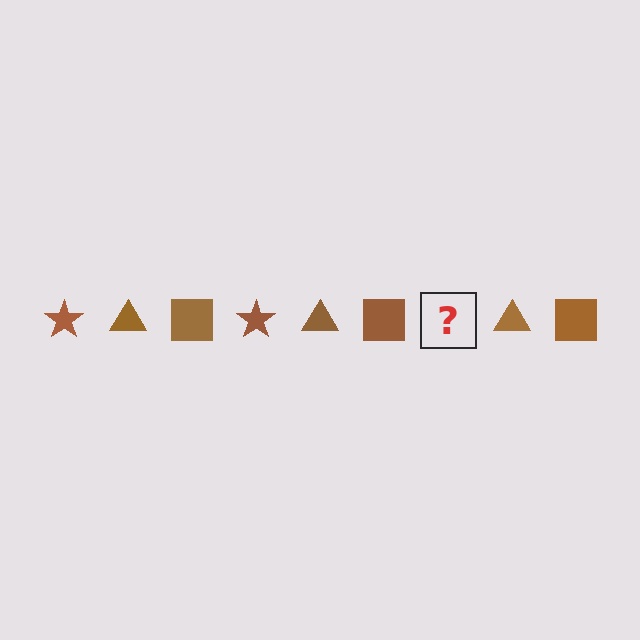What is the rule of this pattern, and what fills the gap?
The rule is that the pattern cycles through star, triangle, square shapes in brown. The gap should be filled with a brown star.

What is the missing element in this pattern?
The missing element is a brown star.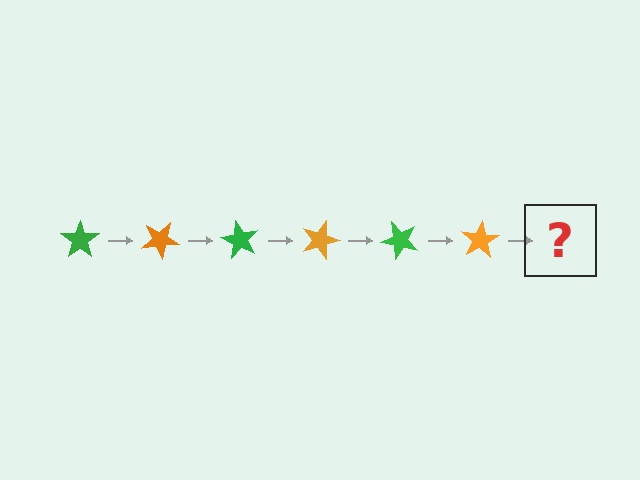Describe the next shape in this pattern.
It should be a green star, rotated 180 degrees from the start.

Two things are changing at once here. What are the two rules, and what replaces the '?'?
The two rules are that it rotates 30 degrees each step and the color cycles through green and orange. The '?' should be a green star, rotated 180 degrees from the start.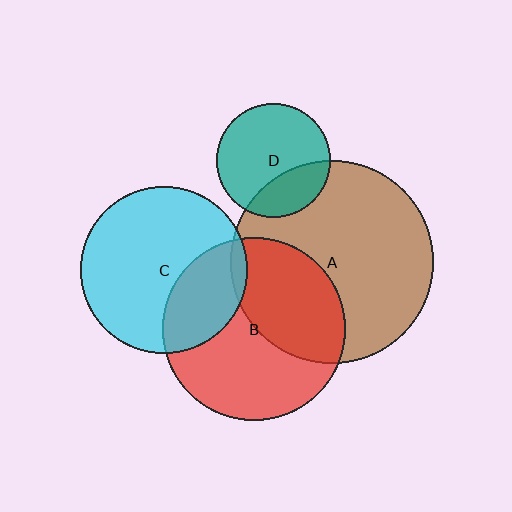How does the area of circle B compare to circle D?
Approximately 2.6 times.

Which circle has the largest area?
Circle A (brown).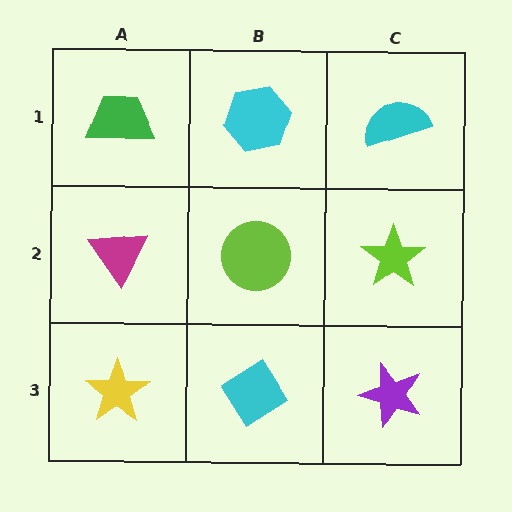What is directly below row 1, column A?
A magenta triangle.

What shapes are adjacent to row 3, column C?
A lime star (row 2, column C), a cyan diamond (row 3, column B).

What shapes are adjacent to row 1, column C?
A lime star (row 2, column C), a cyan hexagon (row 1, column B).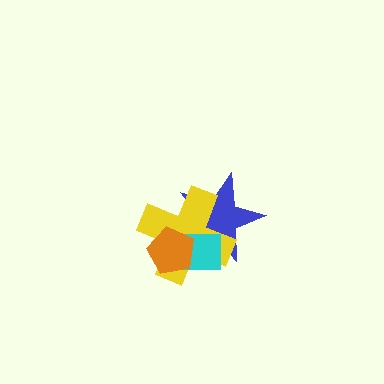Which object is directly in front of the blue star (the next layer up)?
The yellow cross is directly in front of the blue star.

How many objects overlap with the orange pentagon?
3 objects overlap with the orange pentagon.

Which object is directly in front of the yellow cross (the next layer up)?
The cyan rectangle is directly in front of the yellow cross.